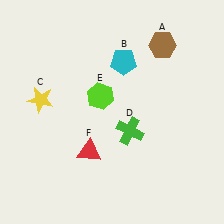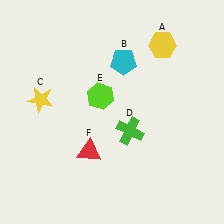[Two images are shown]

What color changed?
The hexagon (A) changed from brown in Image 1 to yellow in Image 2.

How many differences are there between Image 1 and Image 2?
There is 1 difference between the two images.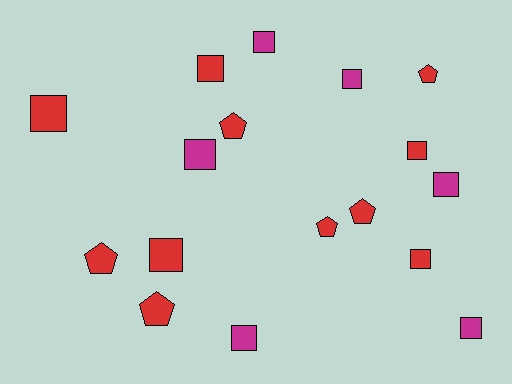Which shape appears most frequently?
Square, with 11 objects.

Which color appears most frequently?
Red, with 11 objects.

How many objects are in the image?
There are 17 objects.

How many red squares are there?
There are 5 red squares.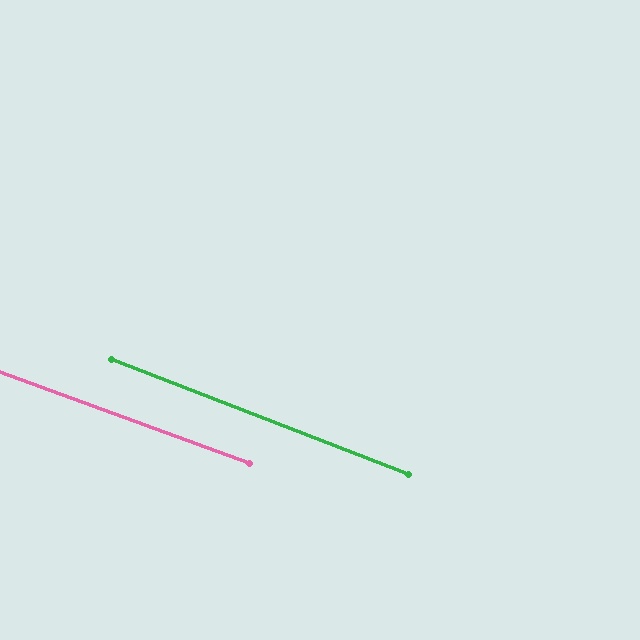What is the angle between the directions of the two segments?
Approximately 1 degree.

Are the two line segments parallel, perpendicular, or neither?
Parallel — their directions differ by only 1.1°.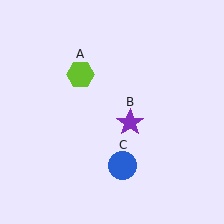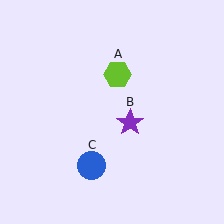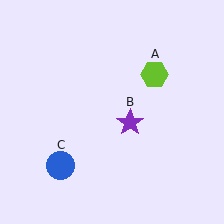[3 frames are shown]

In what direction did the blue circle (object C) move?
The blue circle (object C) moved left.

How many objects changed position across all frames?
2 objects changed position: lime hexagon (object A), blue circle (object C).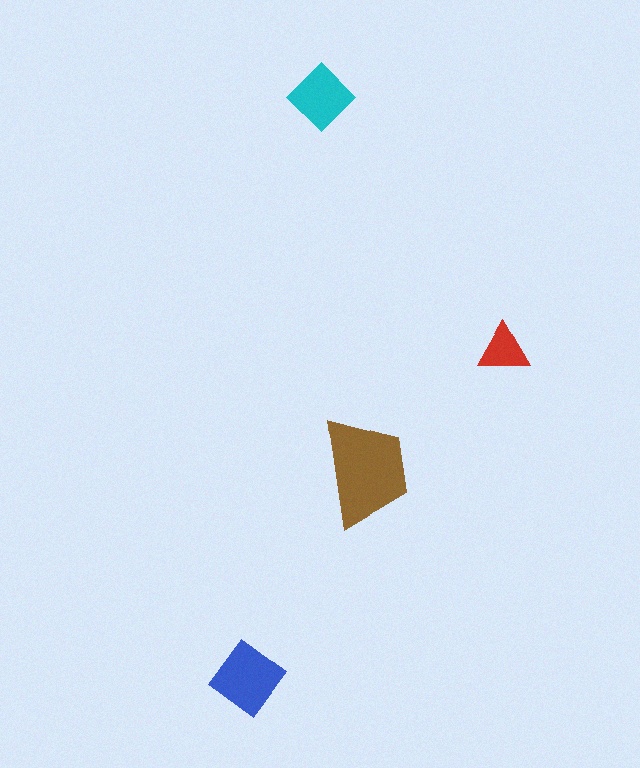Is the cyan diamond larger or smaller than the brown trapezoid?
Smaller.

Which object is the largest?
The brown trapezoid.